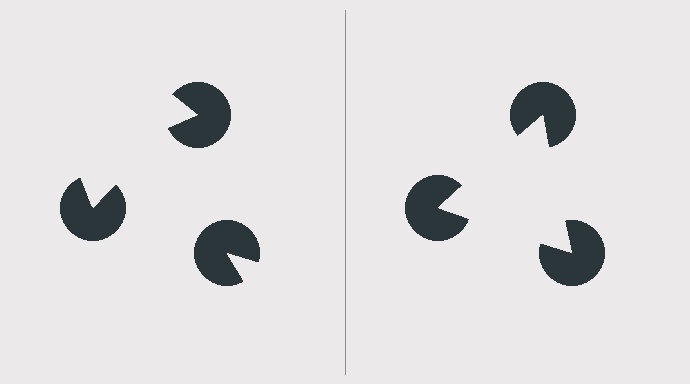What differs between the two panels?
The pac-man discs are positioned identically on both sides; only the wedge orientations differ. On the right they align to a triangle; on the left they are misaligned.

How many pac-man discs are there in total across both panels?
6 — 3 on each side.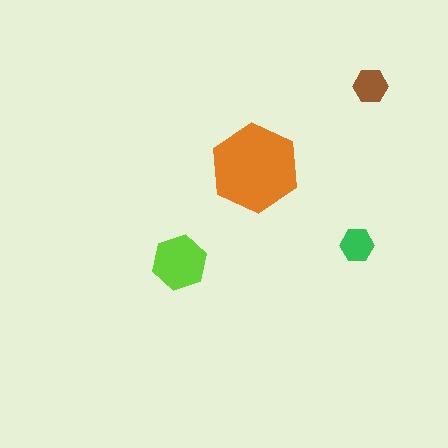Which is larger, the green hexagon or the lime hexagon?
The lime one.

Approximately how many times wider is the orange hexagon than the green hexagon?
About 2.5 times wider.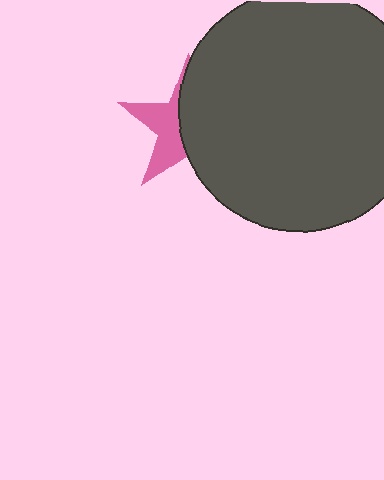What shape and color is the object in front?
The object in front is a dark gray circle.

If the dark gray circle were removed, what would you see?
You would see the complete pink star.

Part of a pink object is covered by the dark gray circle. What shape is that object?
It is a star.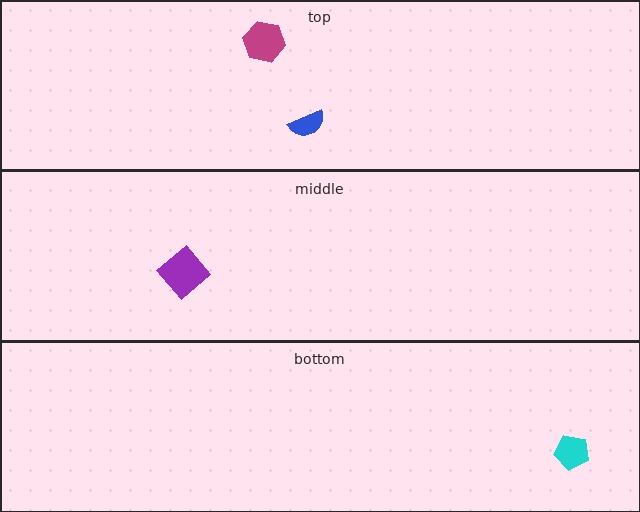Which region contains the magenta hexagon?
The top region.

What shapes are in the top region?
The blue semicircle, the magenta hexagon.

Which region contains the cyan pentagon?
The bottom region.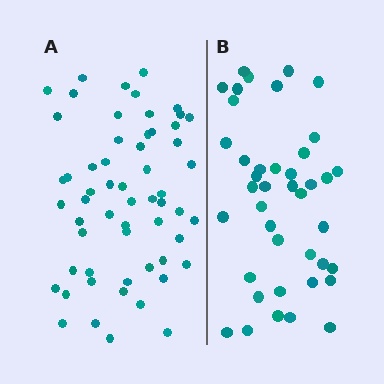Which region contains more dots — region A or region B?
Region A (the left region) has more dots.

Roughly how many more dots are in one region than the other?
Region A has approximately 15 more dots than region B.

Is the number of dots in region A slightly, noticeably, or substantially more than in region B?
Region A has noticeably more, but not dramatically so. The ratio is roughly 1.4 to 1.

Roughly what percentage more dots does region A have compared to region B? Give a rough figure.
About 40% more.